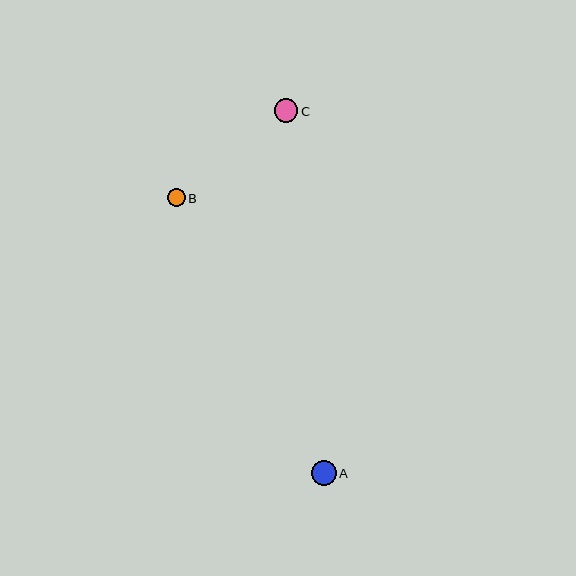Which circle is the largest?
Circle A is the largest with a size of approximately 25 pixels.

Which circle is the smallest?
Circle B is the smallest with a size of approximately 18 pixels.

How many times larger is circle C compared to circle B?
Circle C is approximately 1.3 times the size of circle B.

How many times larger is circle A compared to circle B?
Circle A is approximately 1.4 times the size of circle B.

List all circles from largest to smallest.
From largest to smallest: A, C, B.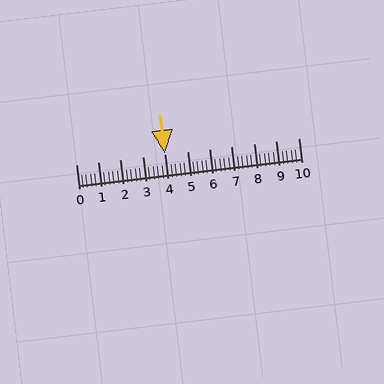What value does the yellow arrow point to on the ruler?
The yellow arrow points to approximately 4.0.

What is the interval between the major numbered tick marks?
The major tick marks are spaced 1 units apart.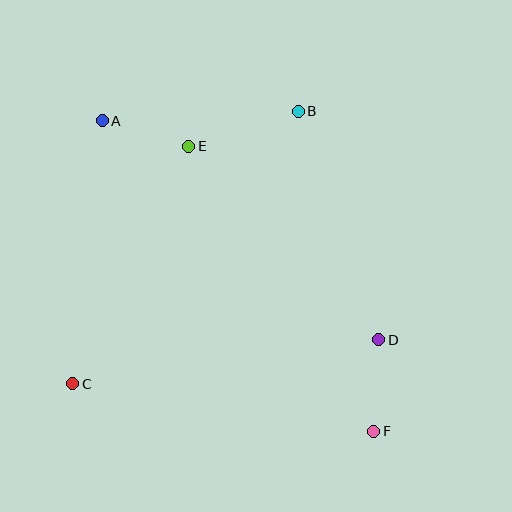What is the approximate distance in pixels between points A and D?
The distance between A and D is approximately 353 pixels.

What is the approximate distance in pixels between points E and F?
The distance between E and F is approximately 340 pixels.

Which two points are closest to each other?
Points A and E are closest to each other.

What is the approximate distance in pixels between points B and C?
The distance between B and C is approximately 354 pixels.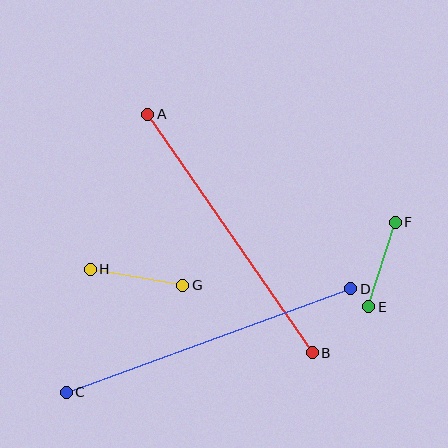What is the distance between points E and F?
The distance is approximately 89 pixels.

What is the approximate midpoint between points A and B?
The midpoint is at approximately (230, 233) pixels.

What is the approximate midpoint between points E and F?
The midpoint is at approximately (382, 264) pixels.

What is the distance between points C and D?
The distance is approximately 303 pixels.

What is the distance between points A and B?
The distance is approximately 290 pixels.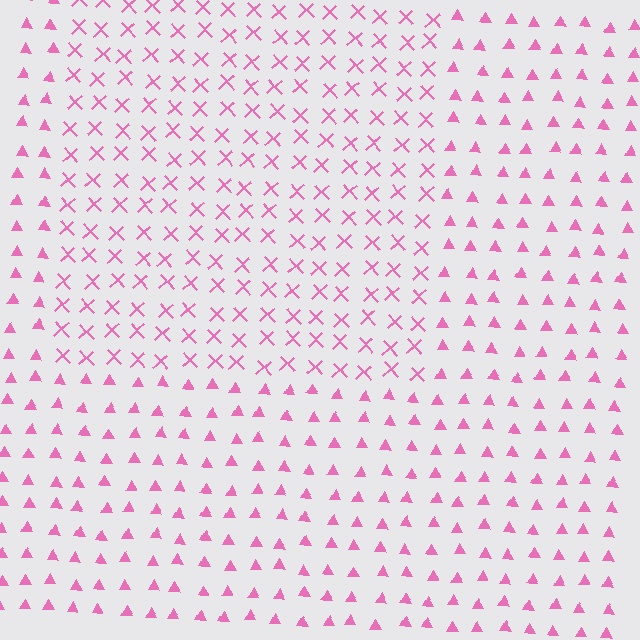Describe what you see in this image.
The image is filled with small pink elements arranged in a uniform grid. A rectangle-shaped region contains X marks, while the surrounding area contains triangles. The boundary is defined purely by the change in element shape.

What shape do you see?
I see a rectangle.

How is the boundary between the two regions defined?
The boundary is defined by a change in element shape: X marks inside vs. triangles outside. All elements share the same color and spacing.